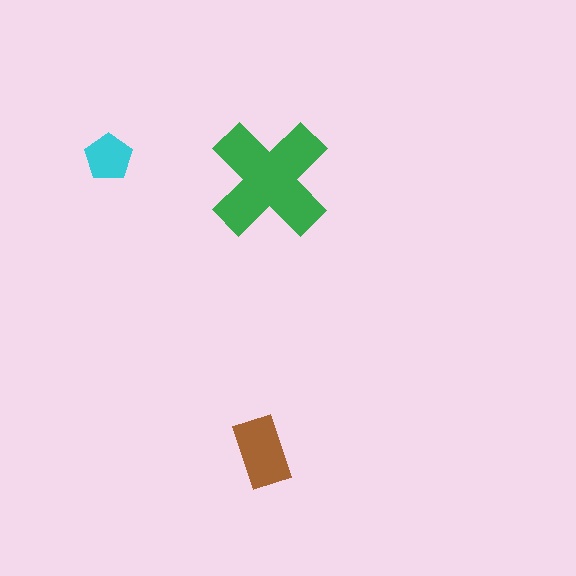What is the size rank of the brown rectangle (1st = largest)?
2nd.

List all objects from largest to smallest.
The green cross, the brown rectangle, the cyan pentagon.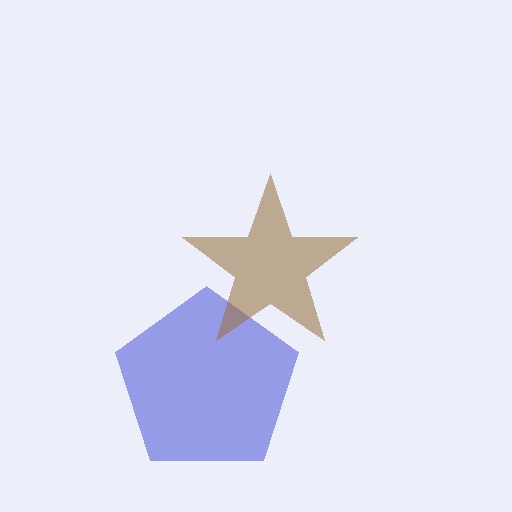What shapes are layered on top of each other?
The layered shapes are: a blue pentagon, a brown star.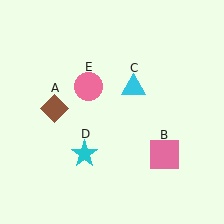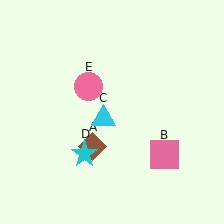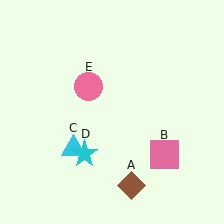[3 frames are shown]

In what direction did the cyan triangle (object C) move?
The cyan triangle (object C) moved down and to the left.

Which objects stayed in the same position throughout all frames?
Pink square (object B) and cyan star (object D) and pink circle (object E) remained stationary.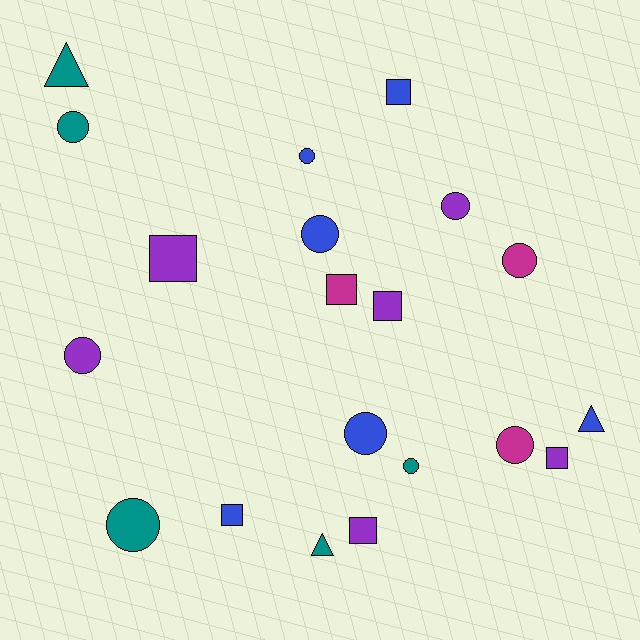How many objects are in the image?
There are 20 objects.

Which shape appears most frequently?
Circle, with 10 objects.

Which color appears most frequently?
Purple, with 6 objects.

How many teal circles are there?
There are 3 teal circles.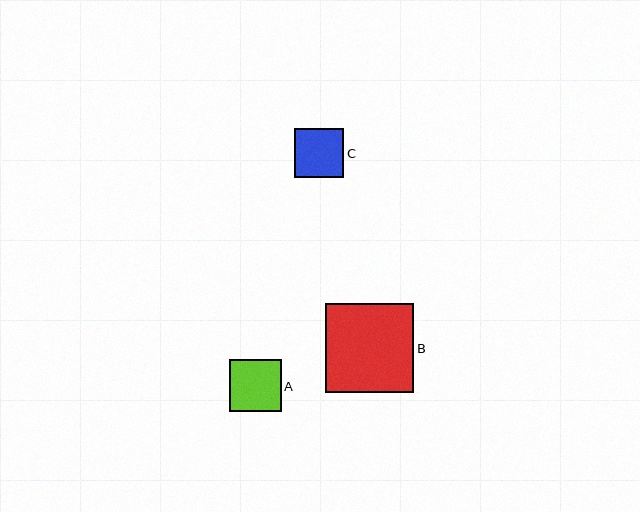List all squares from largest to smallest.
From largest to smallest: B, A, C.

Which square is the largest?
Square B is the largest with a size of approximately 88 pixels.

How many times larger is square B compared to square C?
Square B is approximately 1.8 times the size of square C.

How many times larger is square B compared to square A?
Square B is approximately 1.7 times the size of square A.